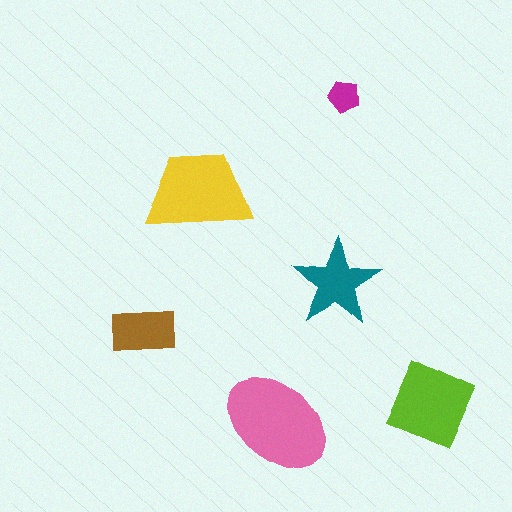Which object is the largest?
The pink ellipse.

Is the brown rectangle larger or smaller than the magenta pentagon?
Larger.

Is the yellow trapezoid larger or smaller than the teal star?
Larger.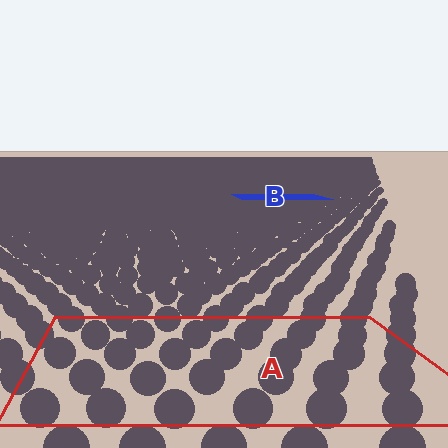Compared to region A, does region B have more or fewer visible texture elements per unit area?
Region B has more texture elements per unit area — they are packed more densely because it is farther away.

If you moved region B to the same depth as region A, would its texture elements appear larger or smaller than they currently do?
They would appear larger. At a closer depth, the same texture elements are projected at a bigger on-screen size.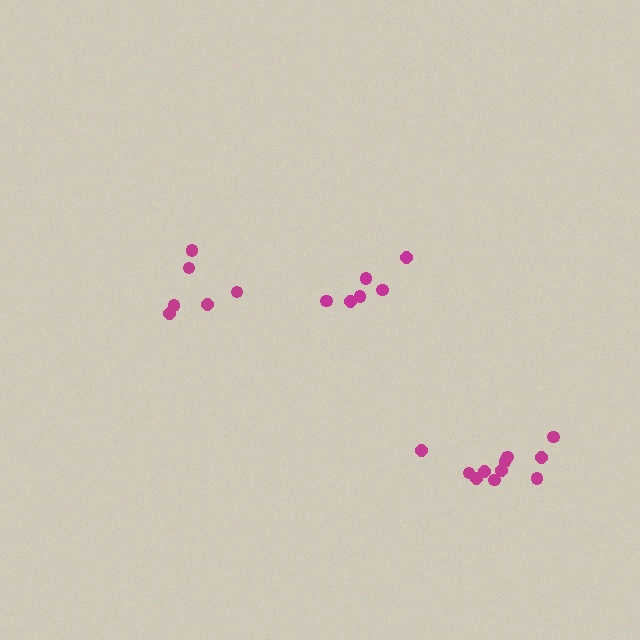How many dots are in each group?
Group 1: 6 dots, Group 2: 6 dots, Group 3: 11 dots (23 total).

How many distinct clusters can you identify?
There are 3 distinct clusters.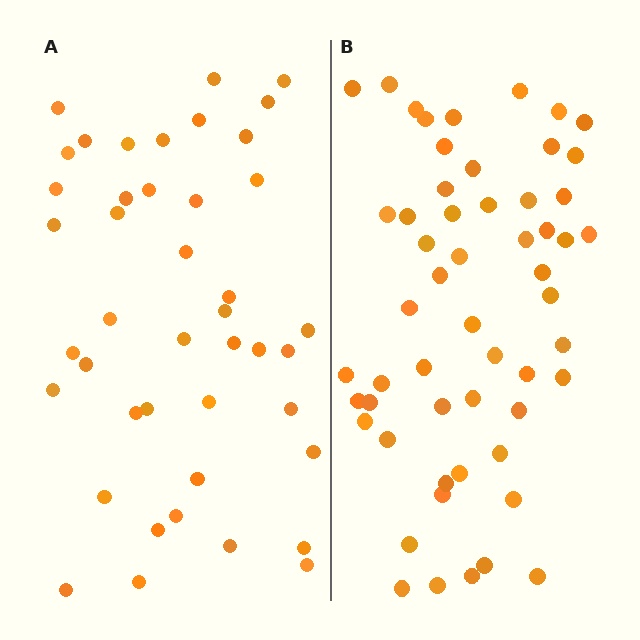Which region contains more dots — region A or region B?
Region B (the right region) has more dots.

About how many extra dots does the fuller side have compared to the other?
Region B has roughly 12 or so more dots than region A.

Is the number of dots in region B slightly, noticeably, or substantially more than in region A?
Region B has noticeably more, but not dramatically so. The ratio is roughly 1.3 to 1.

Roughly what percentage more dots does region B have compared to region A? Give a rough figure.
About 30% more.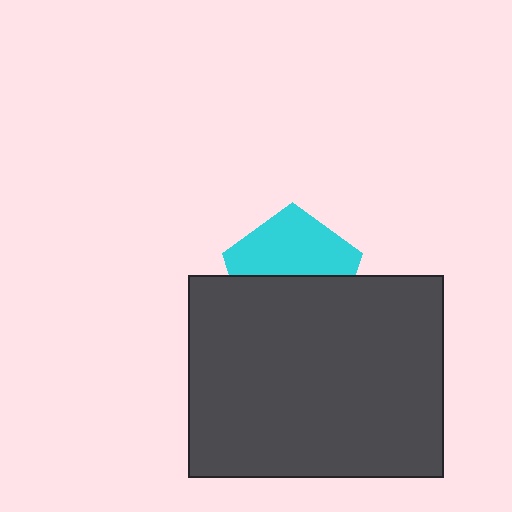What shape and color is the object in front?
The object in front is a dark gray rectangle.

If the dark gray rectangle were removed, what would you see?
You would see the complete cyan pentagon.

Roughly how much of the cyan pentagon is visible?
About half of it is visible (roughly 50%).